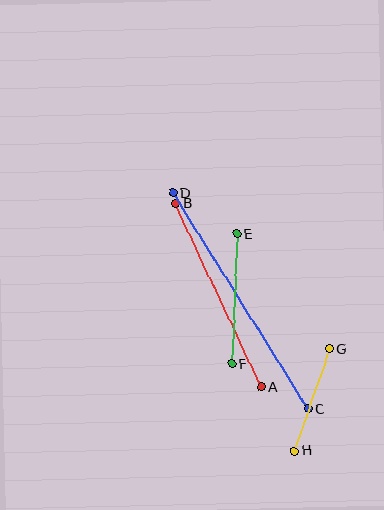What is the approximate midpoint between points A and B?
The midpoint is at approximately (219, 295) pixels.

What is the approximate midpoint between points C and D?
The midpoint is at approximately (240, 301) pixels.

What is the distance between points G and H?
The distance is approximately 108 pixels.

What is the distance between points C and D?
The distance is approximately 255 pixels.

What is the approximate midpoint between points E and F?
The midpoint is at approximately (234, 299) pixels.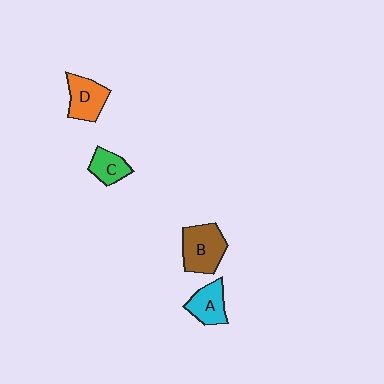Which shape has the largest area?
Shape B (brown).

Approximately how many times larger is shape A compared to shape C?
Approximately 1.2 times.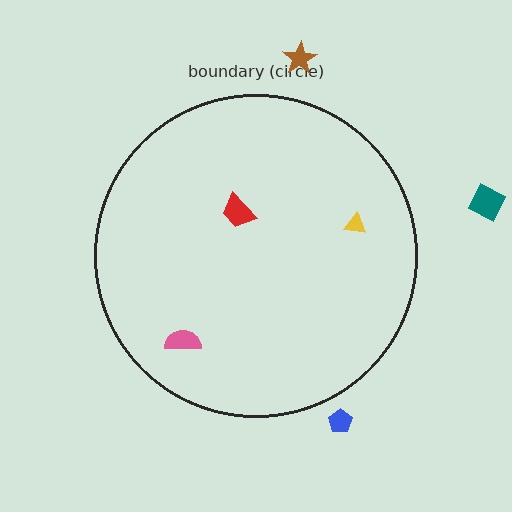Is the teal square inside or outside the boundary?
Outside.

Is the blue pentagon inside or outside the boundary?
Outside.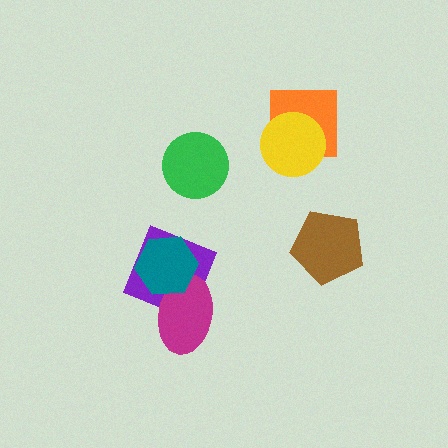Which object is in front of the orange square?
The yellow circle is in front of the orange square.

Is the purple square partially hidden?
Yes, it is partially covered by another shape.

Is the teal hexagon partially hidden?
No, no other shape covers it.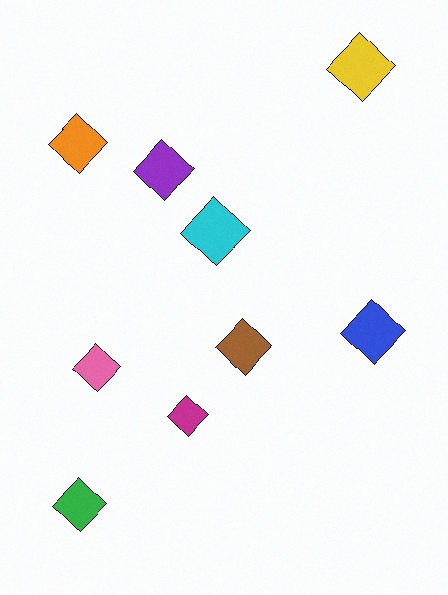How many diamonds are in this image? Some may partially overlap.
There are 9 diamonds.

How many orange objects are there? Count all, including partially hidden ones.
There is 1 orange object.